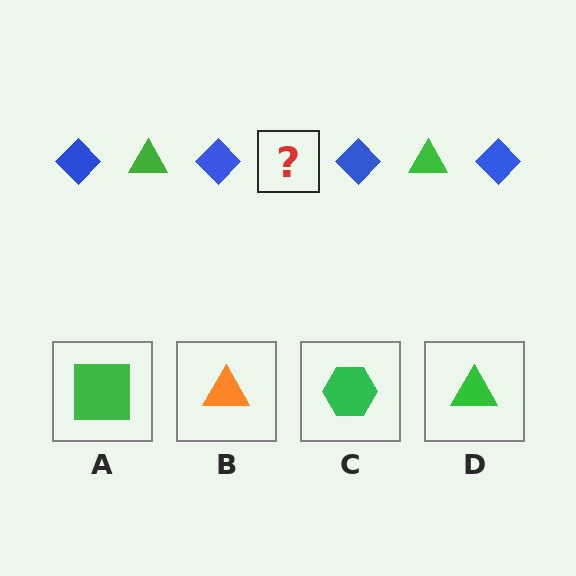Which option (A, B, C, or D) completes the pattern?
D.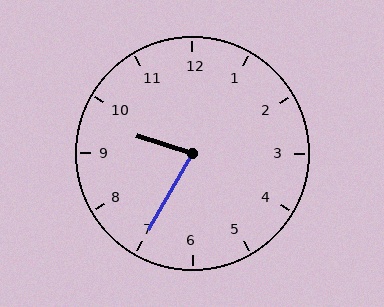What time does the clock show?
9:35.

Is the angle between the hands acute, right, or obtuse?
It is acute.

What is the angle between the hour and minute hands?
Approximately 78 degrees.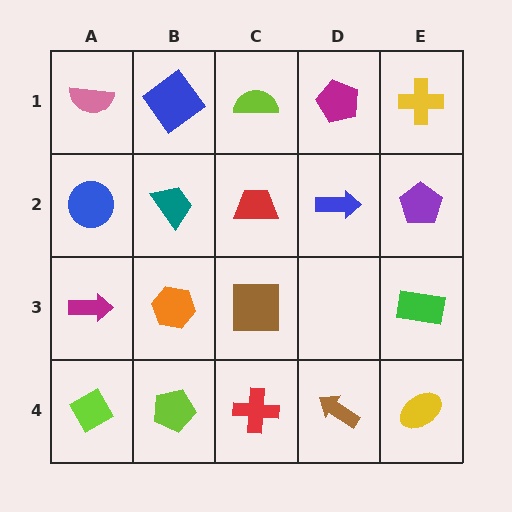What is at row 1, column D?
A magenta pentagon.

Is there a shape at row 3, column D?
No, that cell is empty.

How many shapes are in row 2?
5 shapes.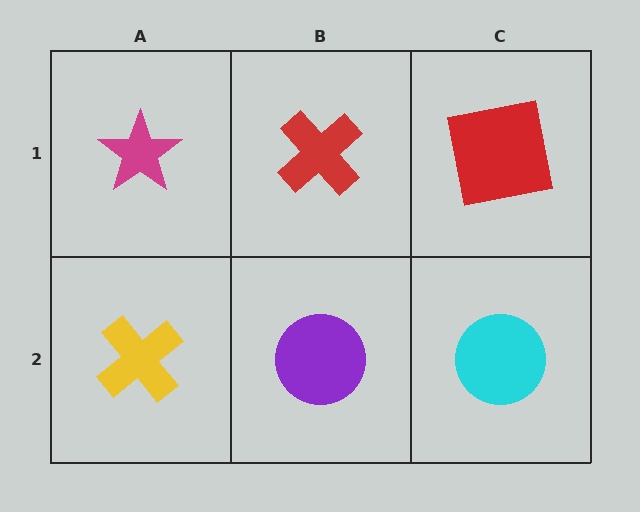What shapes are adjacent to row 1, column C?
A cyan circle (row 2, column C), a red cross (row 1, column B).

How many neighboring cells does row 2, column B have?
3.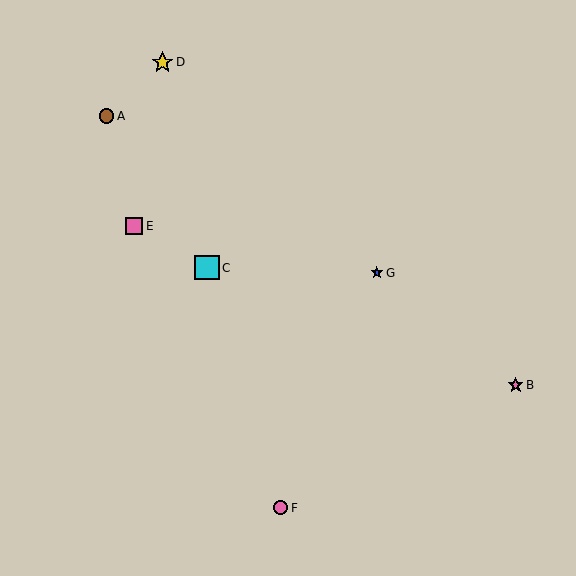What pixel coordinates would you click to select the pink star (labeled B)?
Click at (516, 385) to select the pink star B.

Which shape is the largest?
The cyan square (labeled C) is the largest.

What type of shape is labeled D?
Shape D is a yellow star.